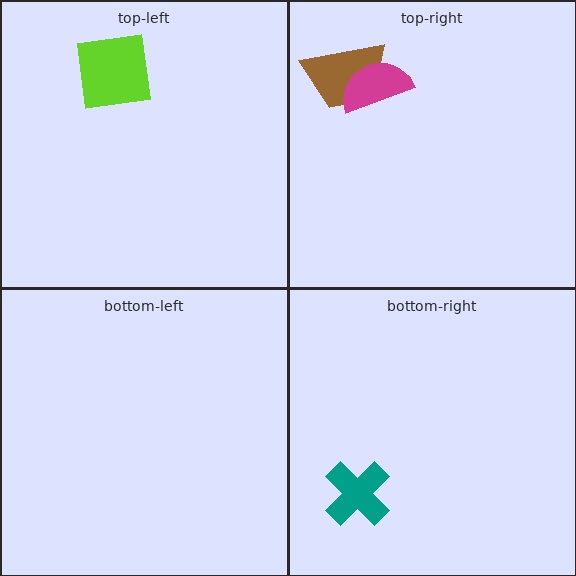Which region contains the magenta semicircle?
The top-right region.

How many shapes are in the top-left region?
1.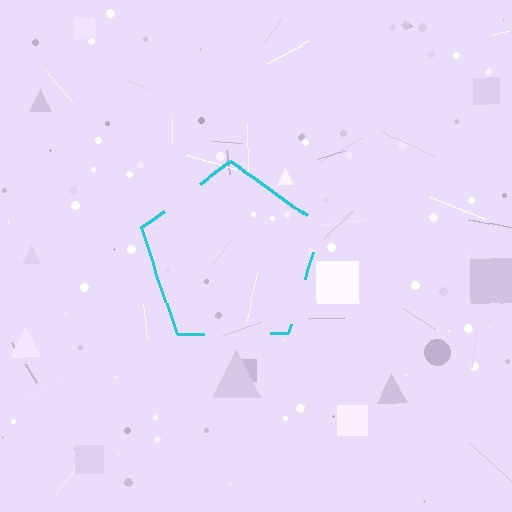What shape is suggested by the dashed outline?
The dashed outline suggests a pentagon.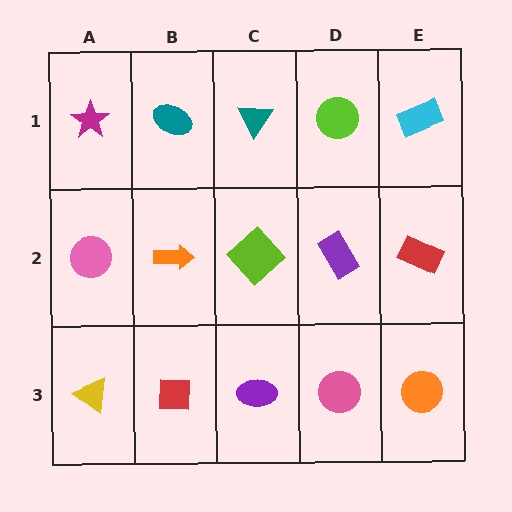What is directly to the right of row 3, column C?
A pink circle.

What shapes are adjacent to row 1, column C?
A lime diamond (row 2, column C), a teal ellipse (row 1, column B), a lime circle (row 1, column D).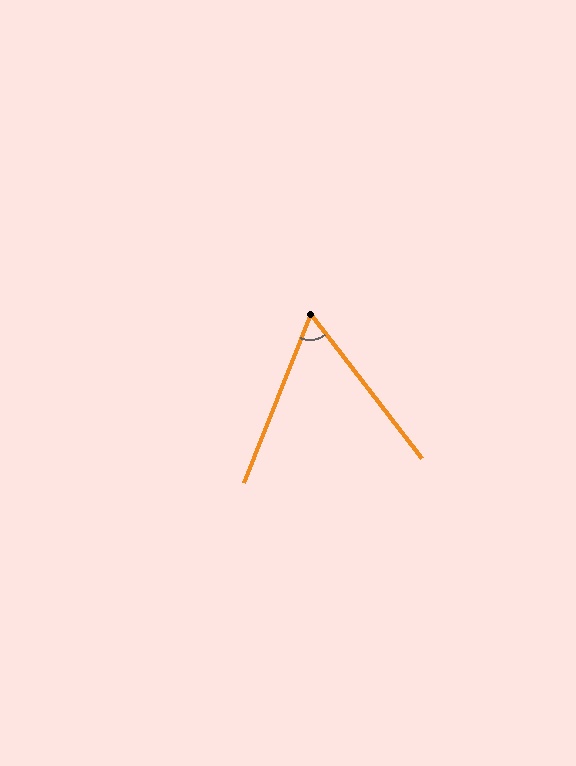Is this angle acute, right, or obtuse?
It is acute.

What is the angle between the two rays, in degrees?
Approximately 59 degrees.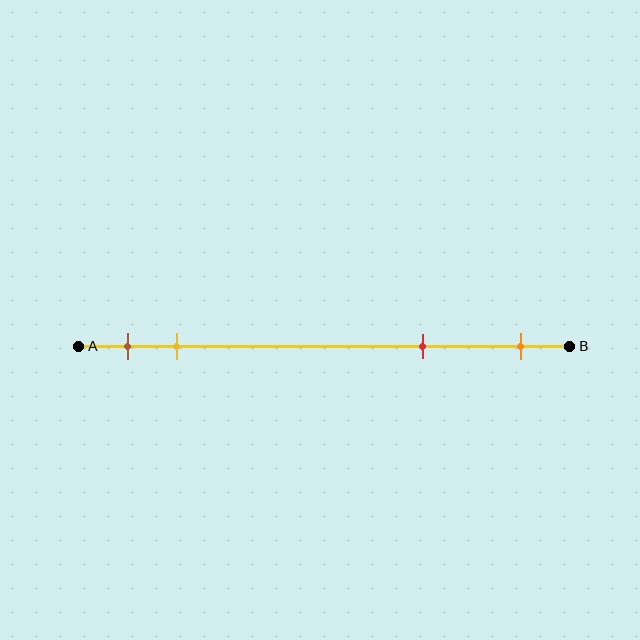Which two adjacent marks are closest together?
The brown and yellow marks are the closest adjacent pair.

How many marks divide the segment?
There are 4 marks dividing the segment.